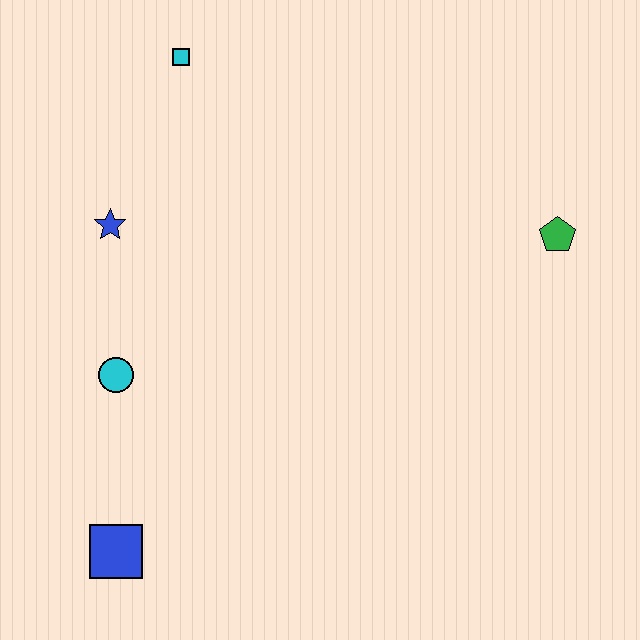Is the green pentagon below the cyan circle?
No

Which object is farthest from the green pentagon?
The blue square is farthest from the green pentagon.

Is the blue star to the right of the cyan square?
No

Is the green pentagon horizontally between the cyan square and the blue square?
No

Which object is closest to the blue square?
The cyan circle is closest to the blue square.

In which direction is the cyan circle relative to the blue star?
The cyan circle is below the blue star.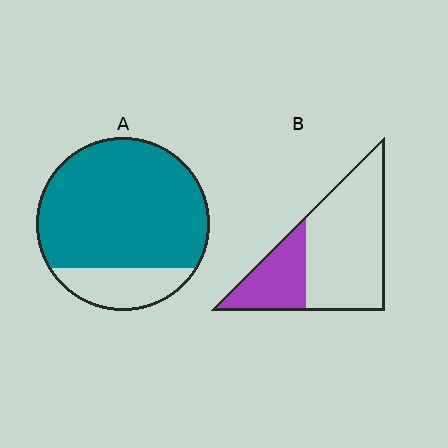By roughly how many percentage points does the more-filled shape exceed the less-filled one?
By roughly 50 percentage points (A over B).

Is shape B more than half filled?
No.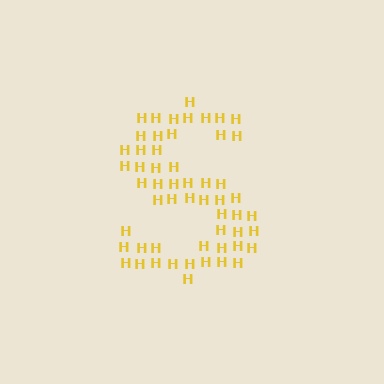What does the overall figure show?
The overall figure shows the letter S.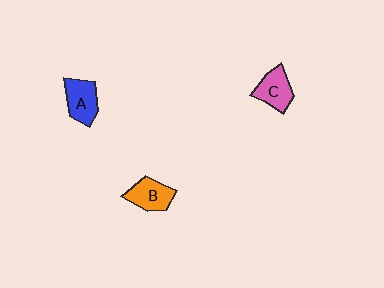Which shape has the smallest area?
Shape B (orange).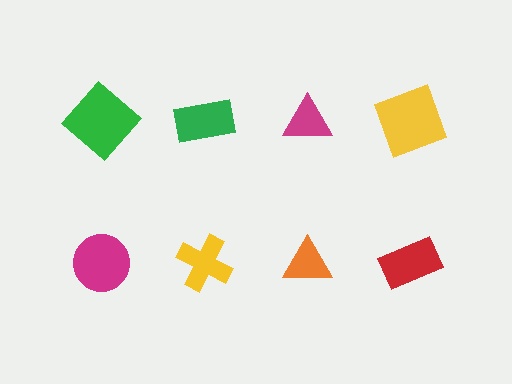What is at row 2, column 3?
An orange triangle.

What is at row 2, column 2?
A yellow cross.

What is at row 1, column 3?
A magenta triangle.